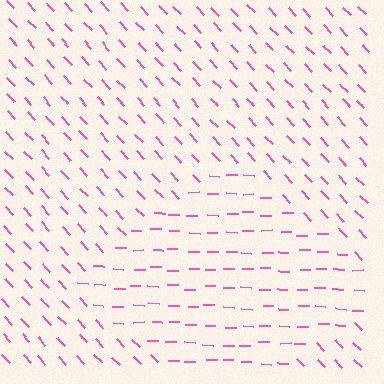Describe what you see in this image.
The image is filled with small pink line segments. A diamond region in the image has lines oriented differently from the surrounding lines, creating a visible texture boundary.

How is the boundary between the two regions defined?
The boundary is defined purely by a change in line orientation (approximately 45 degrees difference). All lines are the same color and thickness.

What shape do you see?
I see a diamond.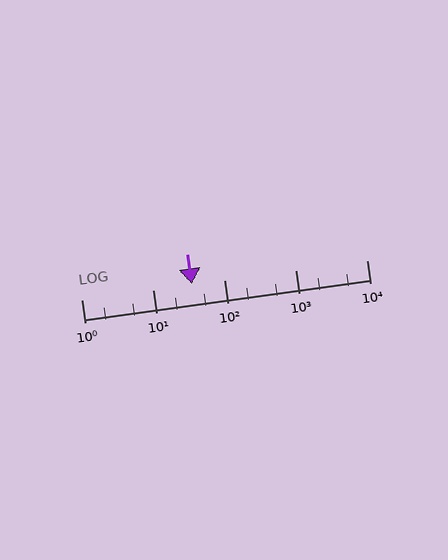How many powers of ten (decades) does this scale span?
The scale spans 4 decades, from 1 to 10000.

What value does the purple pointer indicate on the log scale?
The pointer indicates approximately 35.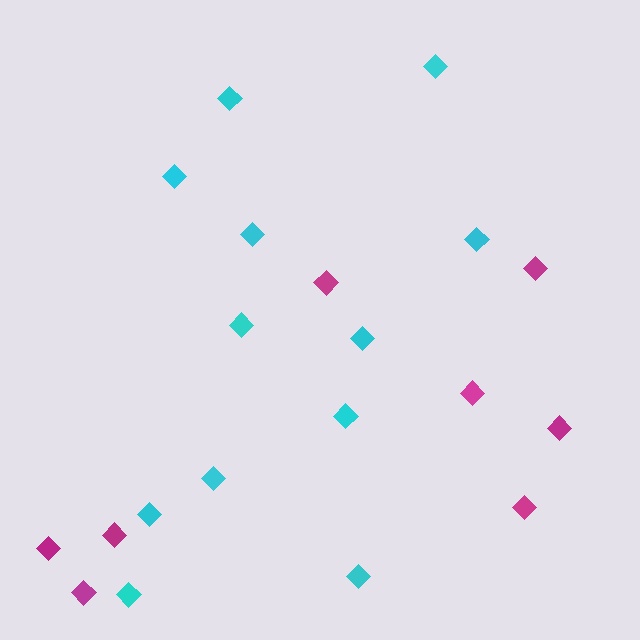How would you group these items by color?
There are 2 groups: one group of cyan diamonds (12) and one group of magenta diamonds (8).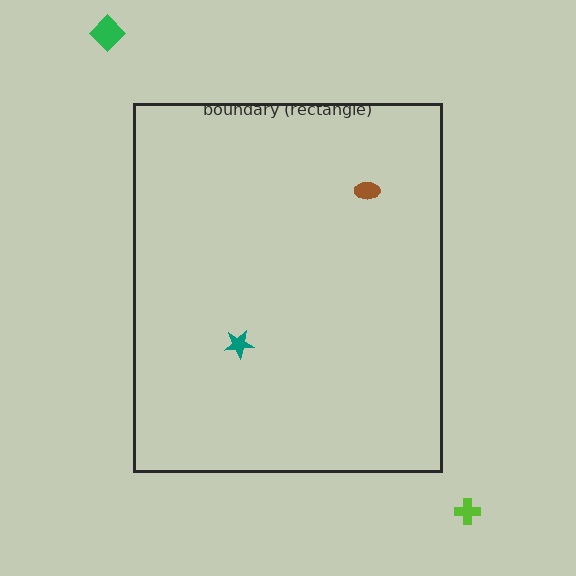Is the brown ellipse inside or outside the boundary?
Inside.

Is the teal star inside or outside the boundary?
Inside.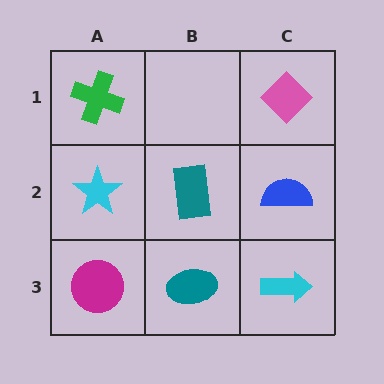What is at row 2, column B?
A teal rectangle.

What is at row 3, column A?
A magenta circle.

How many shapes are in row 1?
2 shapes.